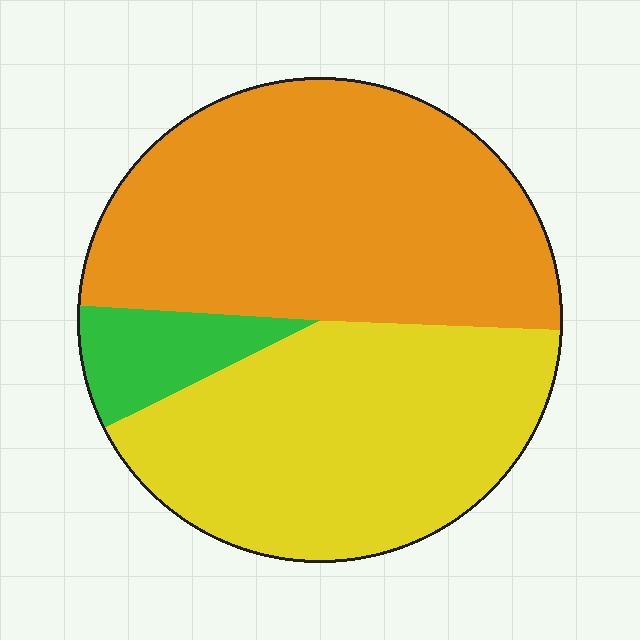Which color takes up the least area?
Green, at roughly 10%.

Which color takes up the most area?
Orange, at roughly 50%.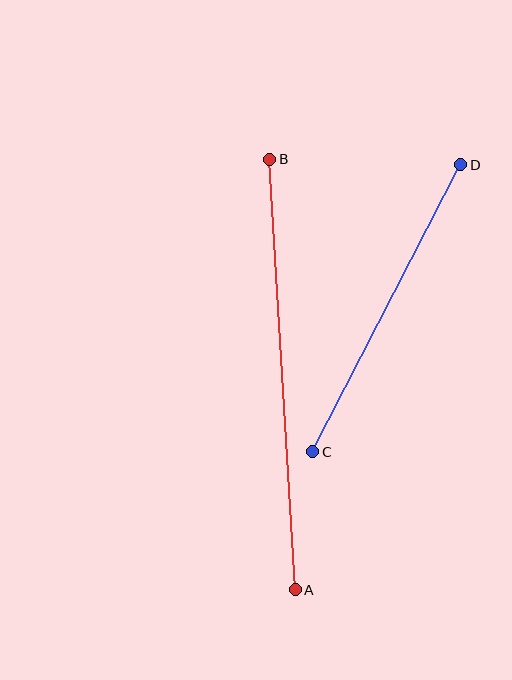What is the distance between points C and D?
The distance is approximately 323 pixels.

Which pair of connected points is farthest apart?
Points A and B are farthest apart.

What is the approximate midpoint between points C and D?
The midpoint is at approximately (387, 308) pixels.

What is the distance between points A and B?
The distance is approximately 431 pixels.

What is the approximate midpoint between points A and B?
The midpoint is at approximately (282, 374) pixels.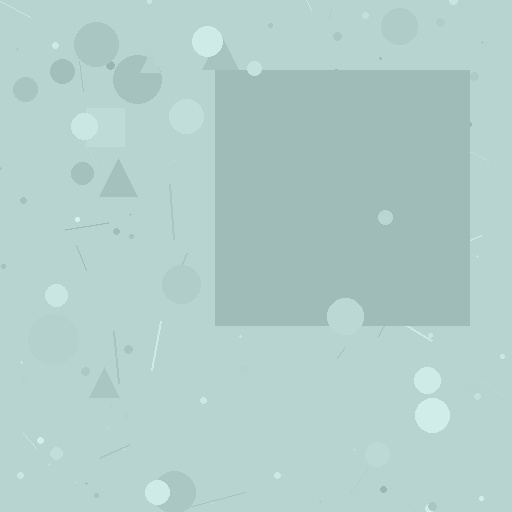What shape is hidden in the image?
A square is hidden in the image.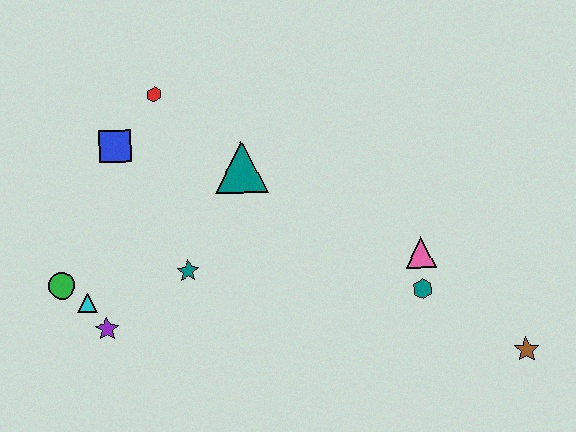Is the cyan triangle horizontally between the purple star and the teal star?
No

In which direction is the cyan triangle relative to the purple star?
The cyan triangle is above the purple star.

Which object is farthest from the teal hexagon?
The green circle is farthest from the teal hexagon.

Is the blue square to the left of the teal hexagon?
Yes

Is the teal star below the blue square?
Yes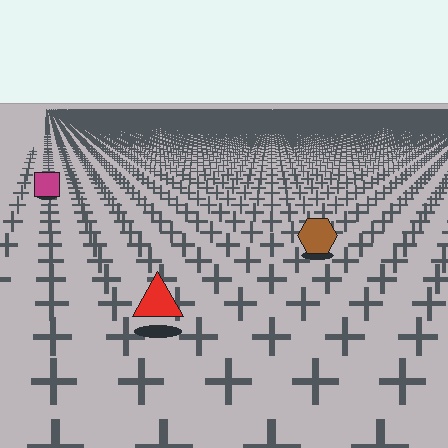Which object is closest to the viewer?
The red triangle is closest. The texture marks near it are larger and more spread out.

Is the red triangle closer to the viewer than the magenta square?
Yes. The red triangle is closer — you can tell from the texture gradient: the ground texture is coarser near it.